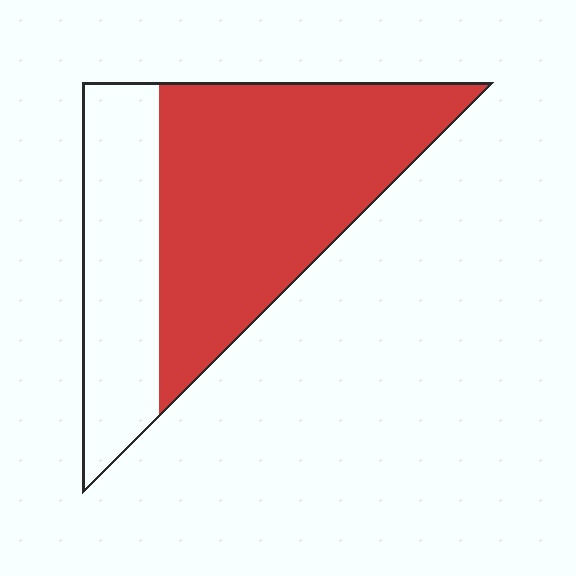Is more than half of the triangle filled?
Yes.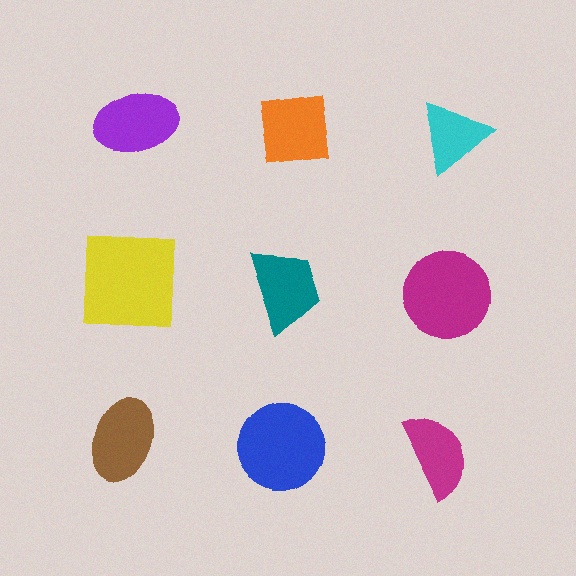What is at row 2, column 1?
A yellow square.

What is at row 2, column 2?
A teal trapezoid.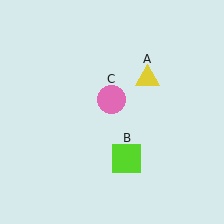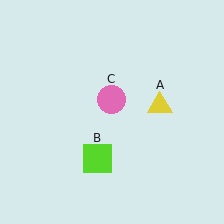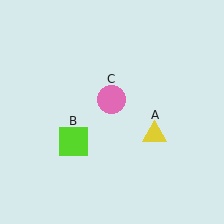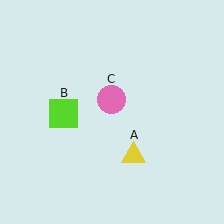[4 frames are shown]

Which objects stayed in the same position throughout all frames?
Pink circle (object C) remained stationary.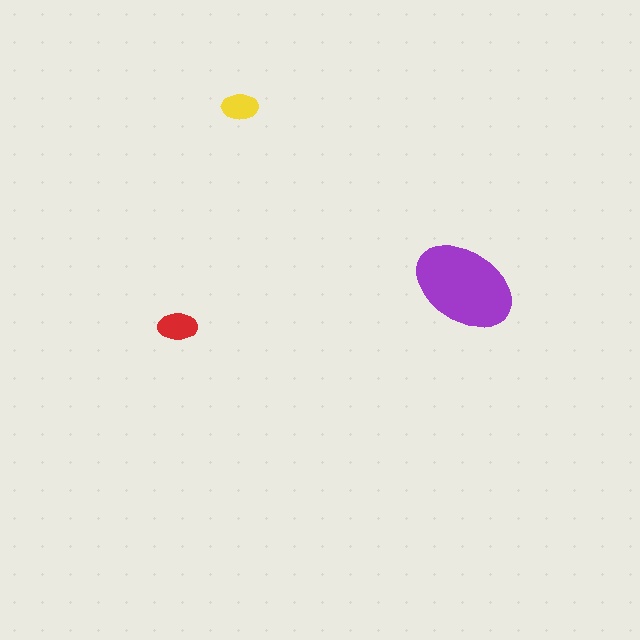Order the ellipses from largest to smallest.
the purple one, the red one, the yellow one.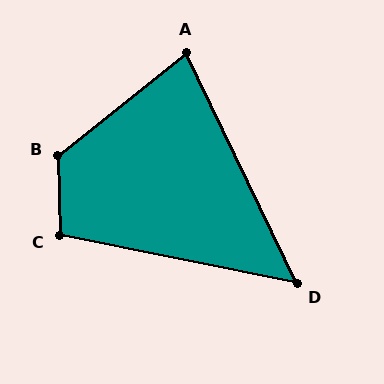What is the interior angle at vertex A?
Approximately 77 degrees (acute).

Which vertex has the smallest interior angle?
D, at approximately 53 degrees.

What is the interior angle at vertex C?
Approximately 103 degrees (obtuse).